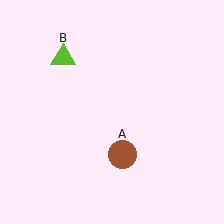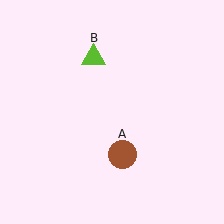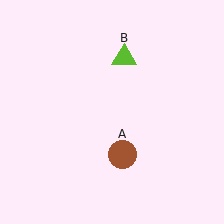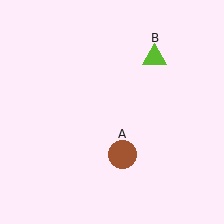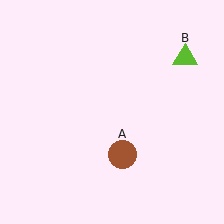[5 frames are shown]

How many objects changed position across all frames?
1 object changed position: lime triangle (object B).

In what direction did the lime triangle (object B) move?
The lime triangle (object B) moved right.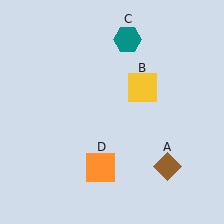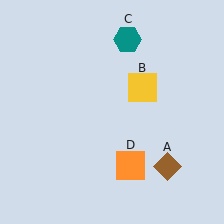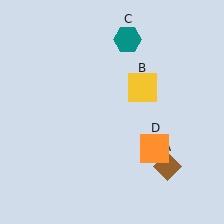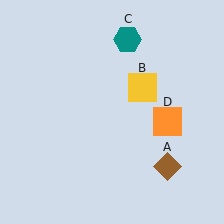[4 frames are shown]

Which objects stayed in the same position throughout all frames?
Brown diamond (object A) and yellow square (object B) and teal hexagon (object C) remained stationary.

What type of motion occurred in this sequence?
The orange square (object D) rotated counterclockwise around the center of the scene.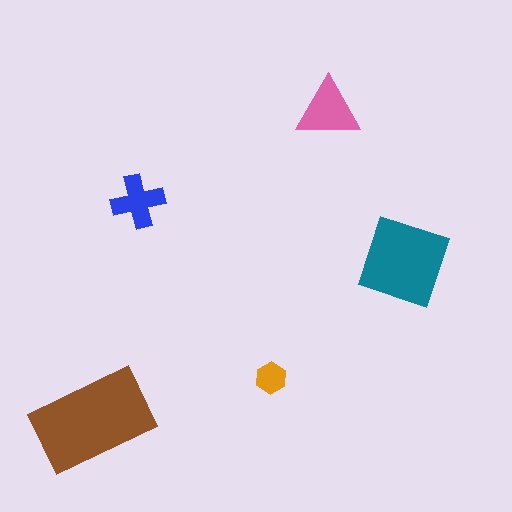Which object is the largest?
The brown rectangle.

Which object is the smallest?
The orange hexagon.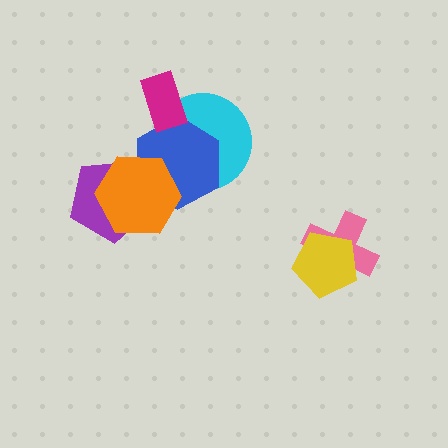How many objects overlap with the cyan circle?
2 objects overlap with the cyan circle.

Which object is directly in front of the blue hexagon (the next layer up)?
The purple pentagon is directly in front of the blue hexagon.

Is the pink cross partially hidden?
Yes, it is partially covered by another shape.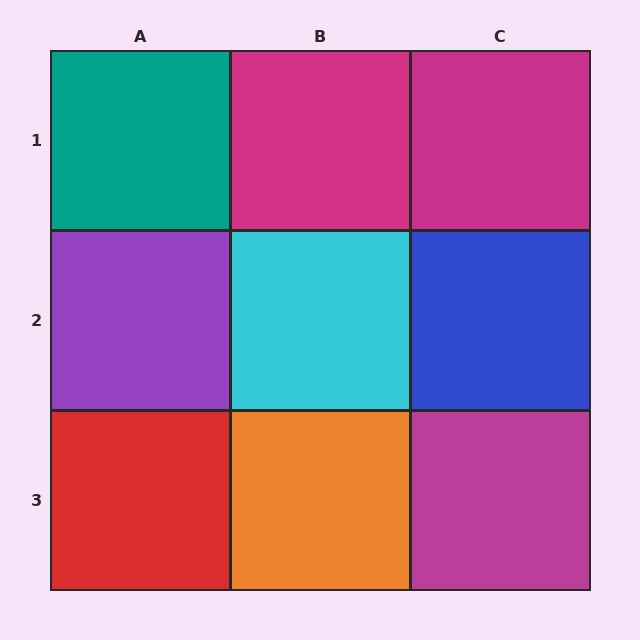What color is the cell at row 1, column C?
Magenta.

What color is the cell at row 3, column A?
Red.